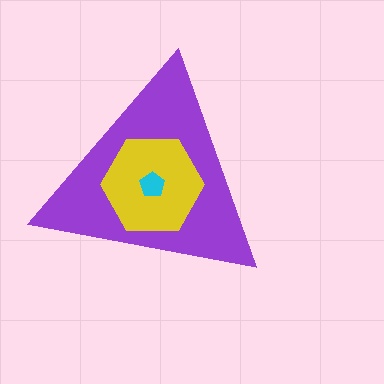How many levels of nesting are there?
3.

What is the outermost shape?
The purple triangle.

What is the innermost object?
The cyan pentagon.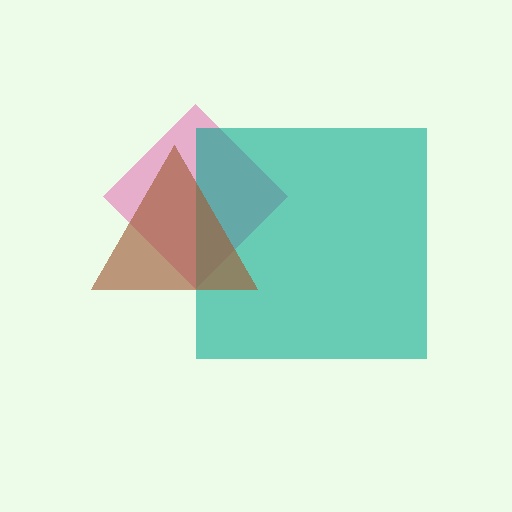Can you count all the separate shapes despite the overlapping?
Yes, there are 3 separate shapes.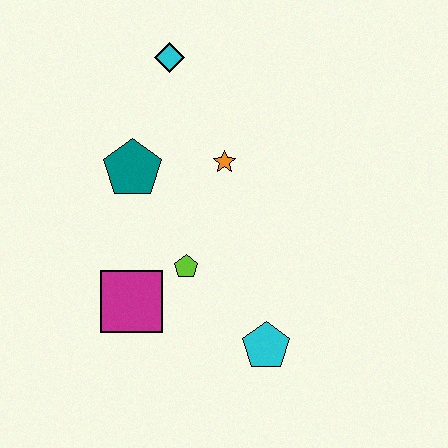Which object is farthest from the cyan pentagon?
The cyan diamond is farthest from the cyan pentagon.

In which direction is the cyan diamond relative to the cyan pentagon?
The cyan diamond is above the cyan pentagon.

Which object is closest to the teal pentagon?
The orange star is closest to the teal pentagon.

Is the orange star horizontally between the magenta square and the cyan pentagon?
Yes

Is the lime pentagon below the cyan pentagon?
No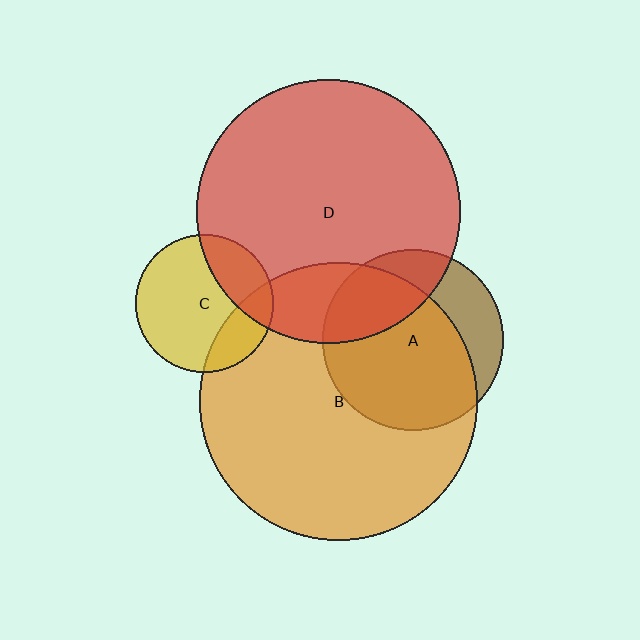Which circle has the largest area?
Circle B (orange).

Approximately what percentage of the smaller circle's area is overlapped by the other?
Approximately 20%.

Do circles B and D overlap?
Yes.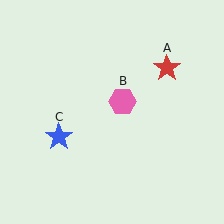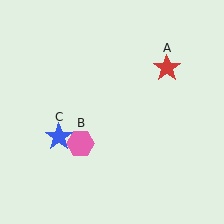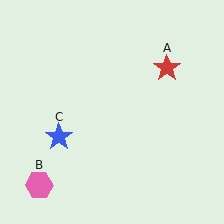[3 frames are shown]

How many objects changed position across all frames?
1 object changed position: pink hexagon (object B).